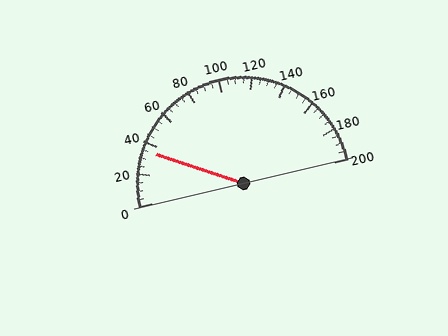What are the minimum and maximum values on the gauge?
The gauge ranges from 0 to 200.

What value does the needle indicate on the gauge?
The needle indicates approximately 35.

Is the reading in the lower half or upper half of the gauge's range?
The reading is in the lower half of the range (0 to 200).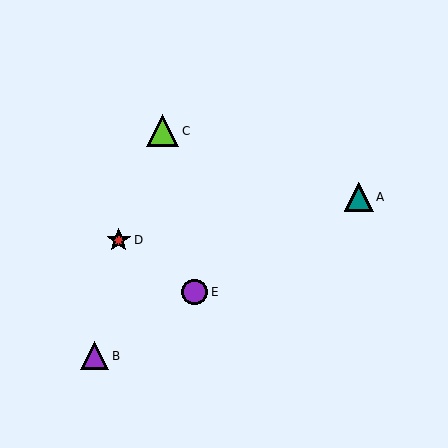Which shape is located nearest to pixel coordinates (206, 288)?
The purple circle (labeled E) at (195, 292) is nearest to that location.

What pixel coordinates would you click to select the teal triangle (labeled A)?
Click at (359, 197) to select the teal triangle A.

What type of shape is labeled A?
Shape A is a teal triangle.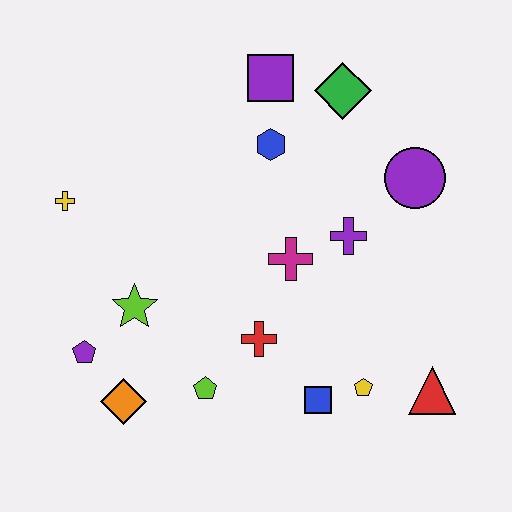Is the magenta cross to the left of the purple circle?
Yes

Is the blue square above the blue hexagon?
No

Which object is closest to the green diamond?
The purple square is closest to the green diamond.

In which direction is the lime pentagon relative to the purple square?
The lime pentagon is below the purple square.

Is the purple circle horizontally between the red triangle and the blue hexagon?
Yes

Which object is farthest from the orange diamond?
The green diamond is farthest from the orange diamond.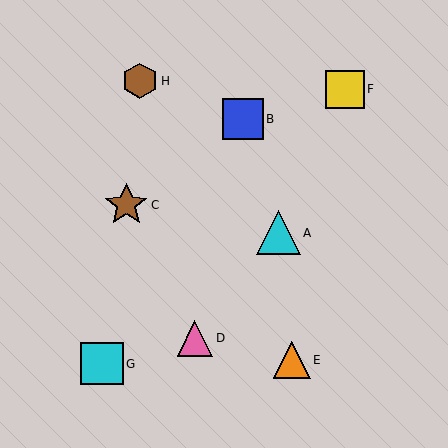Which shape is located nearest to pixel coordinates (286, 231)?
The cyan triangle (labeled A) at (278, 233) is nearest to that location.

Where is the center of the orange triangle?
The center of the orange triangle is at (292, 360).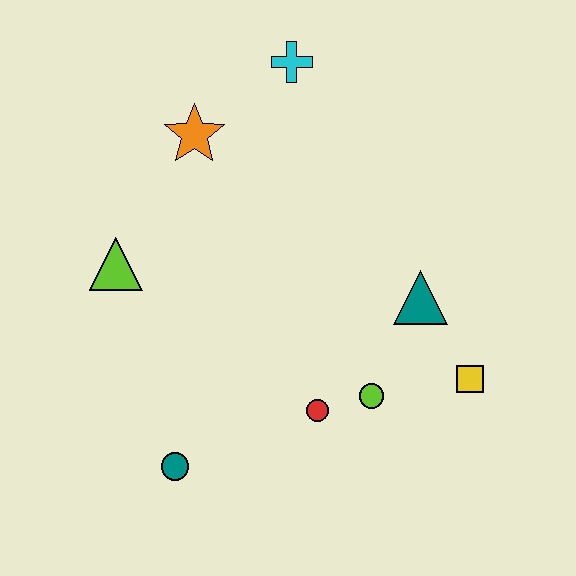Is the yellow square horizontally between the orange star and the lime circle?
No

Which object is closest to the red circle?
The lime circle is closest to the red circle.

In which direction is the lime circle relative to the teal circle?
The lime circle is to the right of the teal circle.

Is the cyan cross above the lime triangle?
Yes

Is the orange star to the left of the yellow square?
Yes